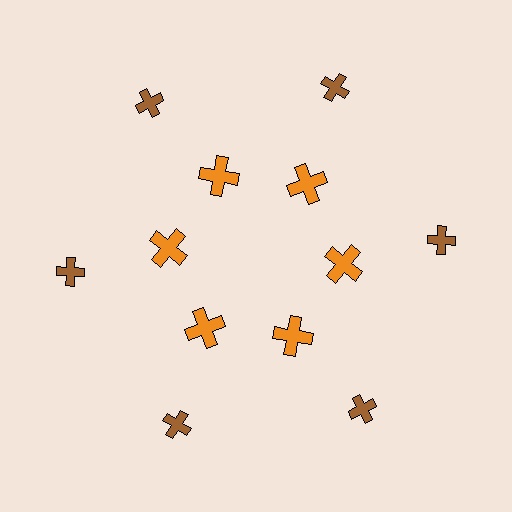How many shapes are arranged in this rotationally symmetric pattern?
There are 12 shapes, arranged in 6 groups of 2.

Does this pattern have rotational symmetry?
Yes, this pattern has 6-fold rotational symmetry. It looks the same after rotating 60 degrees around the center.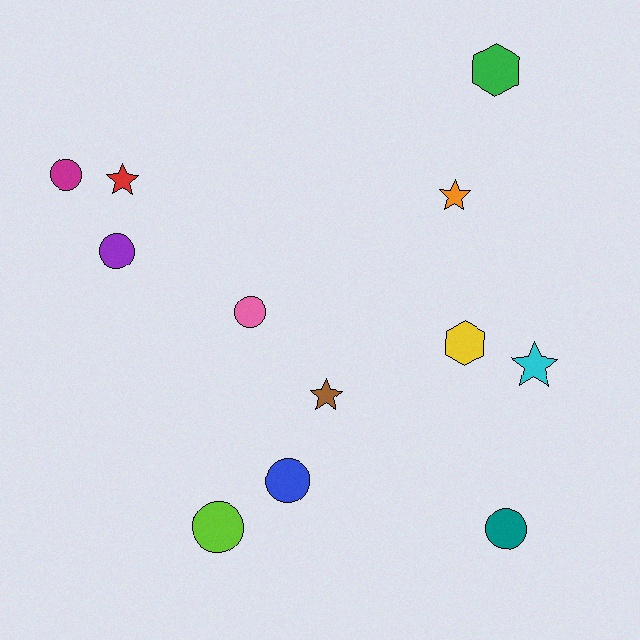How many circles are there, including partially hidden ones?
There are 6 circles.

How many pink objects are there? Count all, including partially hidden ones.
There is 1 pink object.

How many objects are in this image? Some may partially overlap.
There are 12 objects.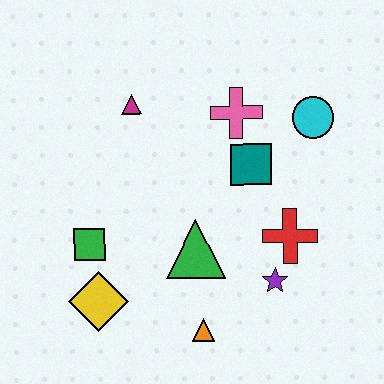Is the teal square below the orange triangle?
No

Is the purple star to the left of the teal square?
No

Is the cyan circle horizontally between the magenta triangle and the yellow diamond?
No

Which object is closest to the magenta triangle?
The pink cross is closest to the magenta triangle.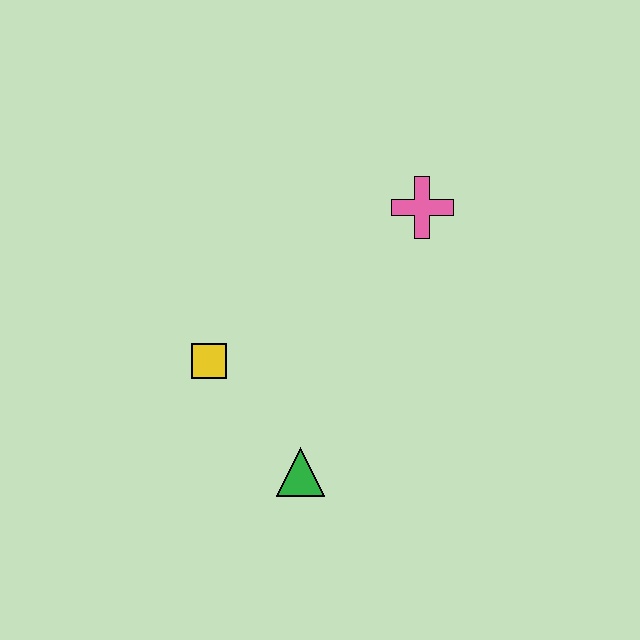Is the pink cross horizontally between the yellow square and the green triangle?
No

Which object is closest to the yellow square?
The green triangle is closest to the yellow square.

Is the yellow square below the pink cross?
Yes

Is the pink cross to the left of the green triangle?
No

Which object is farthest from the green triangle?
The pink cross is farthest from the green triangle.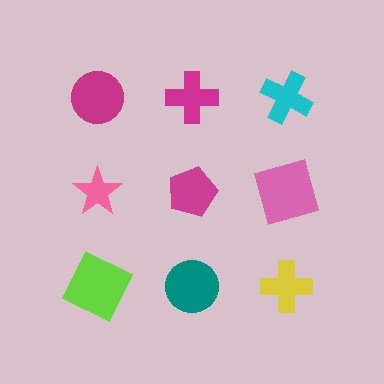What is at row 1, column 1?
A magenta circle.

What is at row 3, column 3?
A yellow cross.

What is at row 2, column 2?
A magenta pentagon.